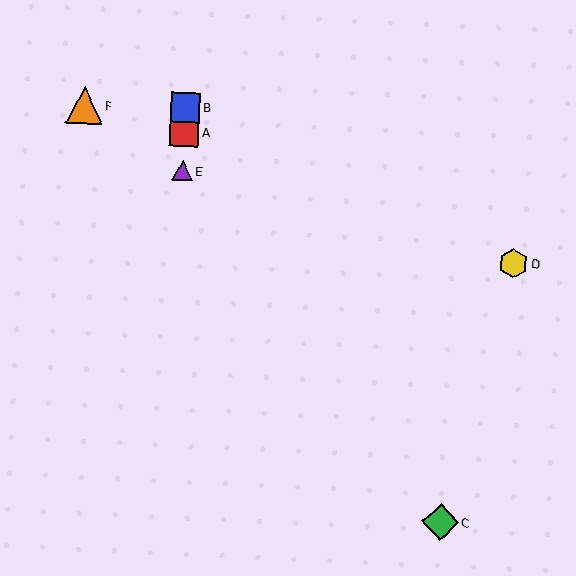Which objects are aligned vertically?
Objects A, B, E are aligned vertically.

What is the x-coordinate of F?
Object F is at x≈84.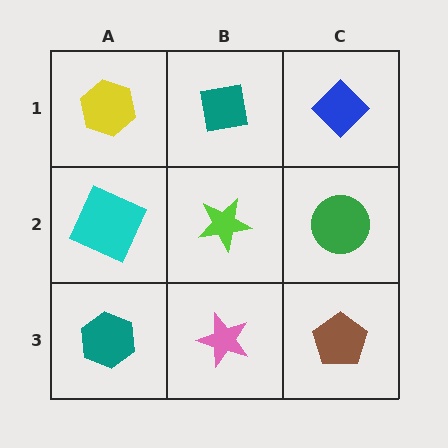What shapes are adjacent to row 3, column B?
A lime star (row 2, column B), a teal hexagon (row 3, column A), a brown pentagon (row 3, column C).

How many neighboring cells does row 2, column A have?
3.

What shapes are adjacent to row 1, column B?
A lime star (row 2, column B), a yellow hexagon (row 1, column A), a blue diamond (row 1, column C).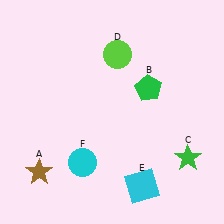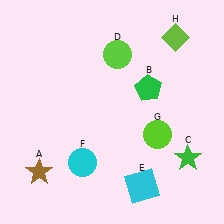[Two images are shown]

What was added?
A lime circle (G), a lime diamond (H) were added in Image 2.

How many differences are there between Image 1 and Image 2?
There are 2 differences between the two images.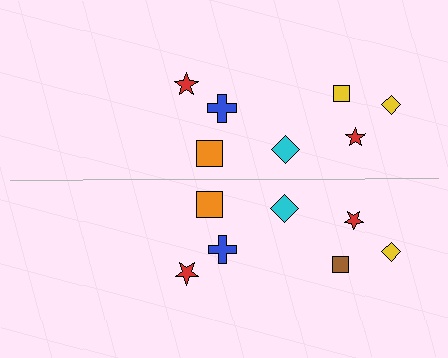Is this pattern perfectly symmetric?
No, the pattern is not perfectly symmetric. The brown square on the bottom side breaks the symmetry — its mirror counterpart is yellow.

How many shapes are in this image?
There are 14 shapes in this image.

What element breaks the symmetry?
The brown square on the bottom side breaks the symmetry — its mirror counterpart is yellow.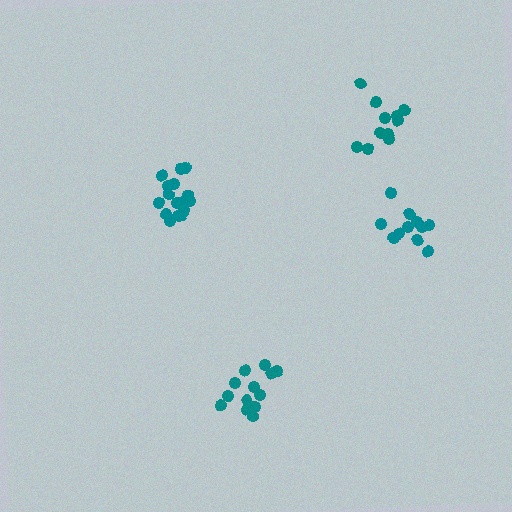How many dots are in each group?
Group 1: 13 dots, Group 2: 11 dots, Group 3: 17 dots, Group 4: 11 dots (52 total).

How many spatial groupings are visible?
There are 4 spatial groupings.